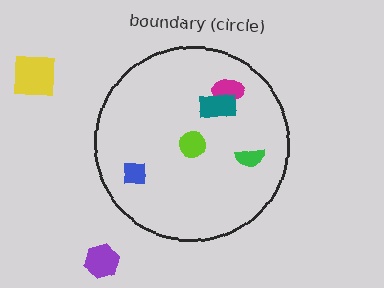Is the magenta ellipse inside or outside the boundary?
Inside.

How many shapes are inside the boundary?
5 inside, 2 outside.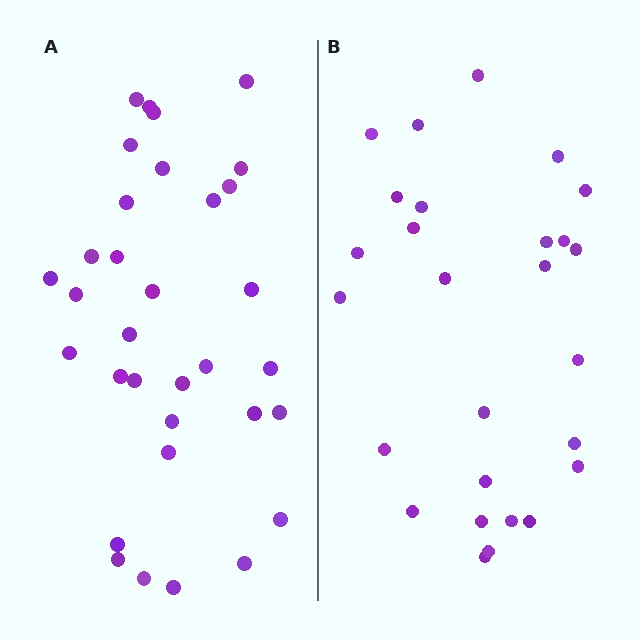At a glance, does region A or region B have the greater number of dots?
Region A (the left region) has more dots.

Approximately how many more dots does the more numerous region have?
Region A has about 6 more dots than region B.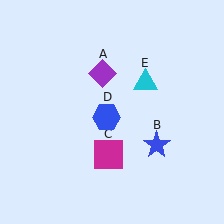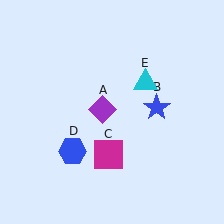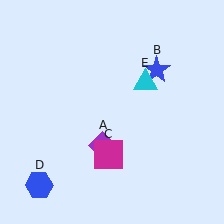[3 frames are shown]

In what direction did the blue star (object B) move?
The blue star (object B) moved up.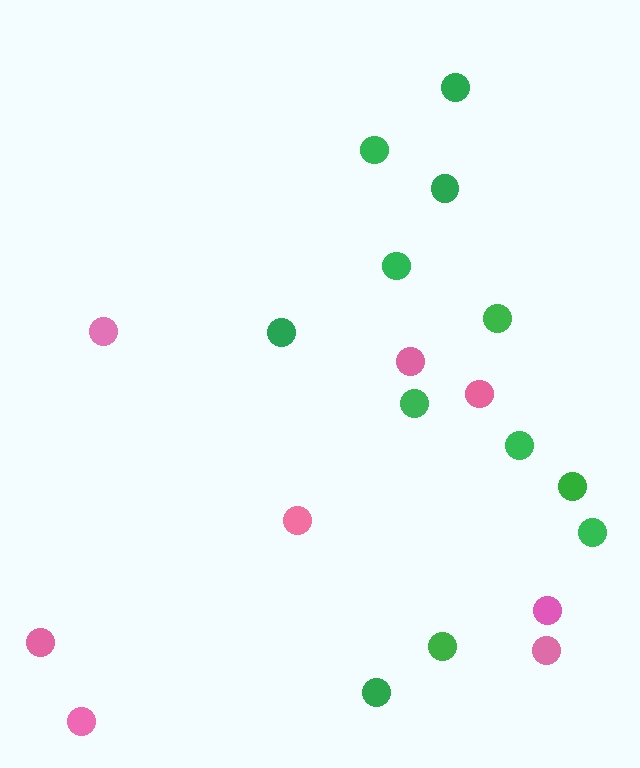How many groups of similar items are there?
There are 2 groups: one group of pink circles (8) and one group of green circles (12).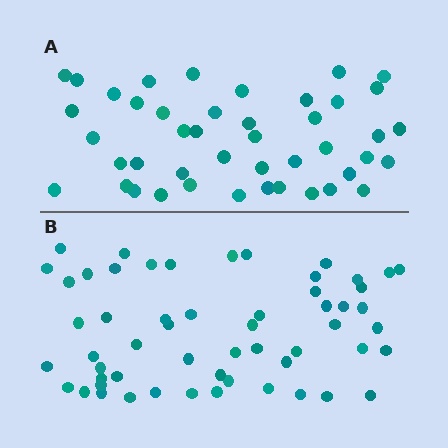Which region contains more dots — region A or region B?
Region B (the bottom region) has more dots.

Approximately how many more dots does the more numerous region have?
Region B has roughly 12 or so more dots than region A.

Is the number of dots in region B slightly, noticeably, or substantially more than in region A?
Region B has noticeably more, but not dramatically so. The ratio is roughly 1.3 to 1.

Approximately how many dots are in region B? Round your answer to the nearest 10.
About 60 dots. (The exact count is 56, which rounds to 60.)